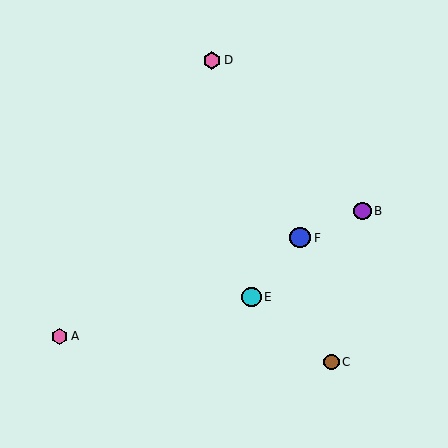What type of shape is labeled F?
Shape F is a blue circle.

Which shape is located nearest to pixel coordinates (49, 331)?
The pink hexagon (labeled A) at (60, 336) is nearest to that location.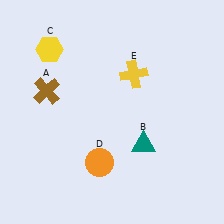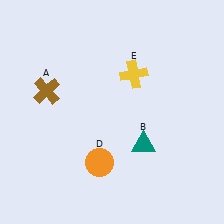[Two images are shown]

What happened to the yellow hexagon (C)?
The yellow hexagon (C) was removed in Image 2. It was in the top-left area of Image 1.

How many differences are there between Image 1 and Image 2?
There is 1 difference between the two images.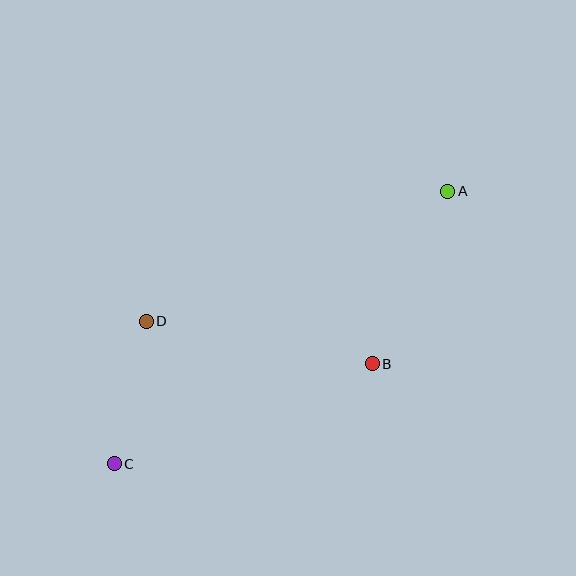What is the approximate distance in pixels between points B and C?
The distance between B and C is approximately 277 pixels.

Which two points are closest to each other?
Points C and D are closest to each other.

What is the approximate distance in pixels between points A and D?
The distance between A and D is approximately 329 pixels.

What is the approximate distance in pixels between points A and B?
The distance between A and B is approximately 188 pixels.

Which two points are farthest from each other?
Points A and C are farthest from each other.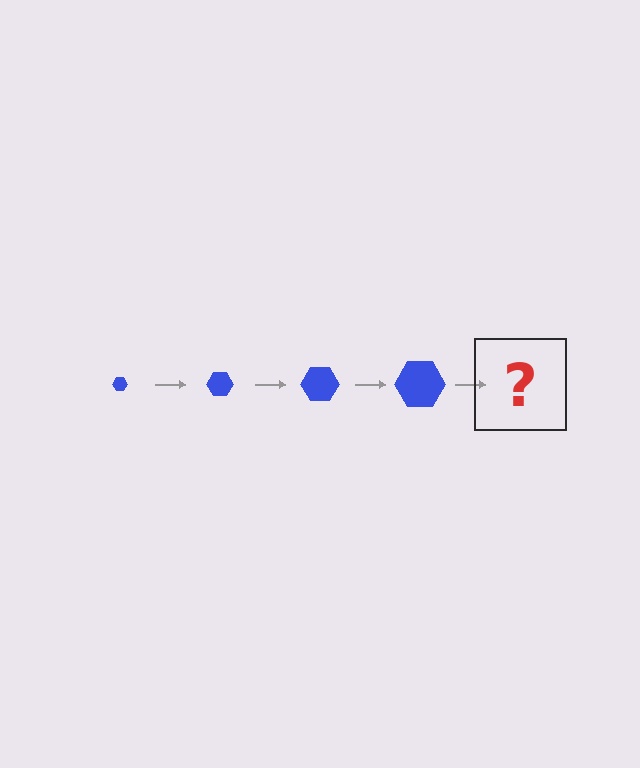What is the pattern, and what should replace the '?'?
The pattern is that the hexagon gets progressively larger each step. The '?' should be a blue hexagon, larger than the previous one.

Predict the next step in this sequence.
The next step is a blue hexagon, larger than the previous one.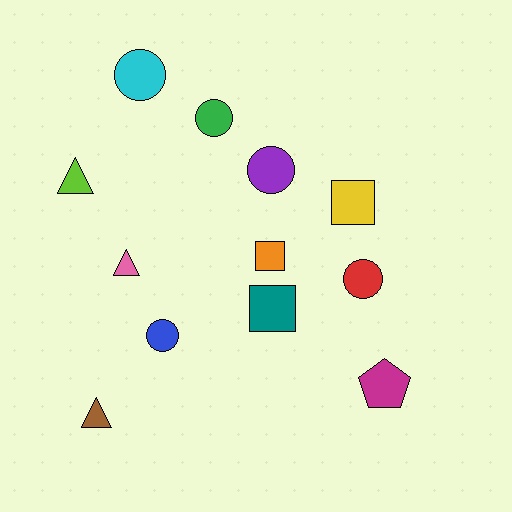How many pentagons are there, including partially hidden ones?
There is 1 pentagon.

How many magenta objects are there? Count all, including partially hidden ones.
There is 1 magenta object.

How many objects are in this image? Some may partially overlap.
There are 12 objects.